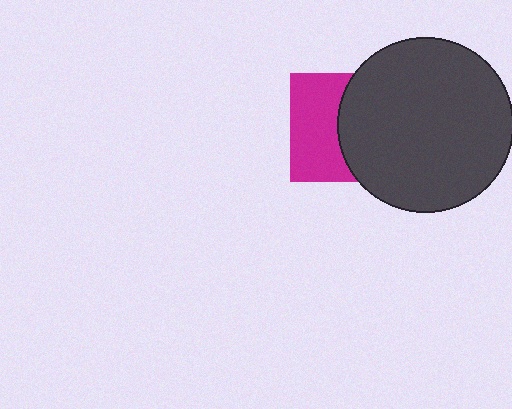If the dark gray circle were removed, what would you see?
You would see the complete magenta square.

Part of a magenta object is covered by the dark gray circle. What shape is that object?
It is a square.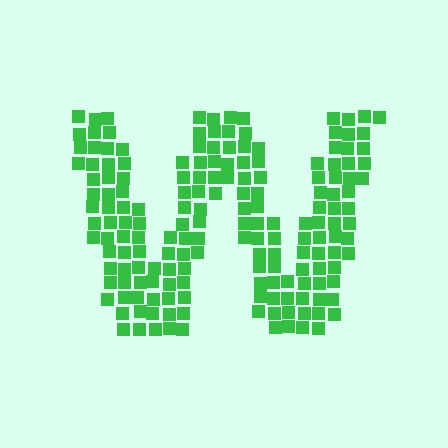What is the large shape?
The large shape is the letter W.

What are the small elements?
The small elements are squares.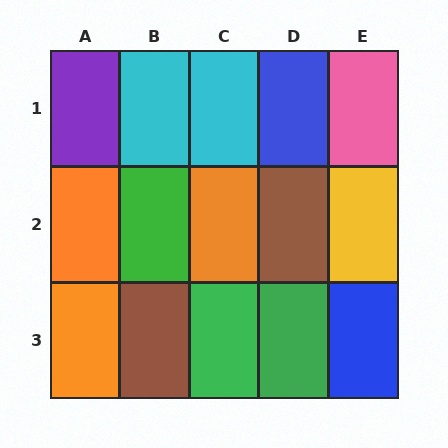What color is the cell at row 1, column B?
Cyan.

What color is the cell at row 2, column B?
Green.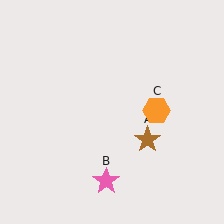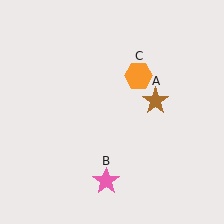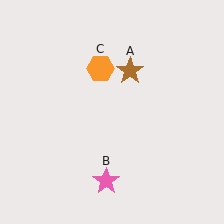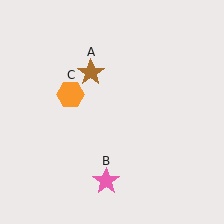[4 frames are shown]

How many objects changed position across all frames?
2 objects changed position: brown star (object A), orange hexagon (object C).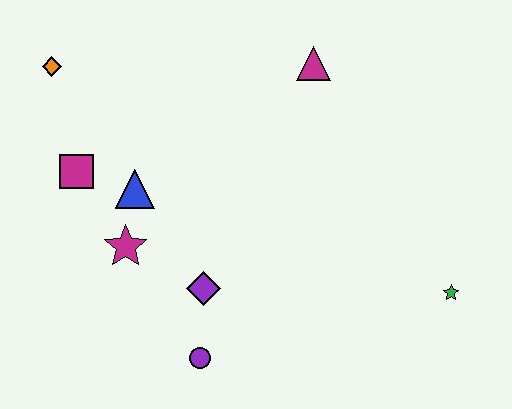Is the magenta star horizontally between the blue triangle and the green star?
No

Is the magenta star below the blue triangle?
Yes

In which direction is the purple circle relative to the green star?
The purple circle is to the left of the green star.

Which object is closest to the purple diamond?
The purple circle is closest to the purple diamond.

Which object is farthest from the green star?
The orange diamond is farthest from the green star.